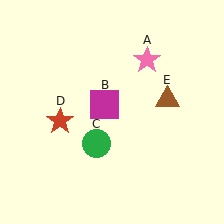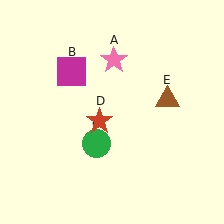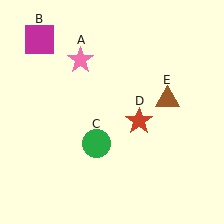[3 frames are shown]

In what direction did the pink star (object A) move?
The pink star (object A) moved left.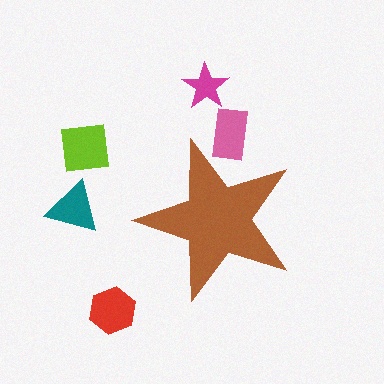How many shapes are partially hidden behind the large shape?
1 shape is partially hidden.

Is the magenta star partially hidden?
No, the magenta star is fully visible.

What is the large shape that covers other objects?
A brown star.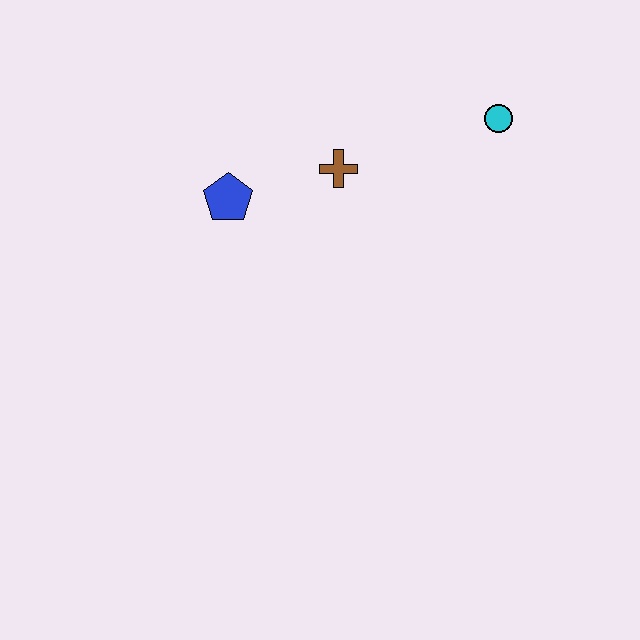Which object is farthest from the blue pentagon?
The cyan circle is farthest from the blue pentagon.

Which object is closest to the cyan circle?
The brown cross is closest to the cyan circle.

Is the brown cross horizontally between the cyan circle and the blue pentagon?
Yes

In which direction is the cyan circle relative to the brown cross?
The cyan circle is to the right of the brown cross.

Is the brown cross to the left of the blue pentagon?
No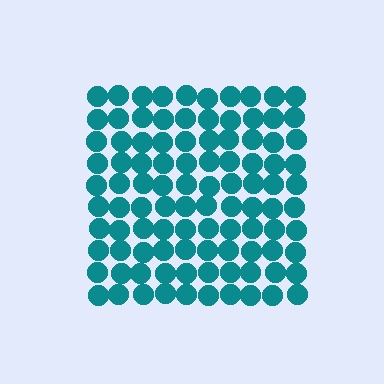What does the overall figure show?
The overall figure shows a square.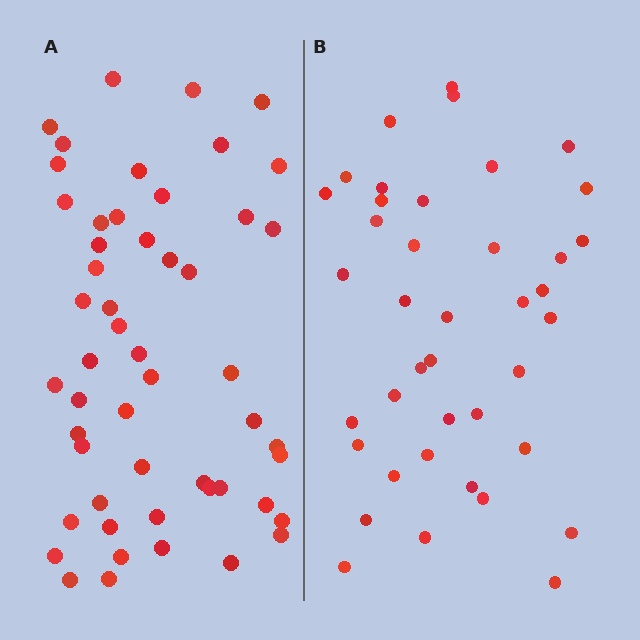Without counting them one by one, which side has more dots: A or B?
Region A (the left region) has more dots.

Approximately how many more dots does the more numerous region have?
Region A has roughly 12 or so more dots than region B.